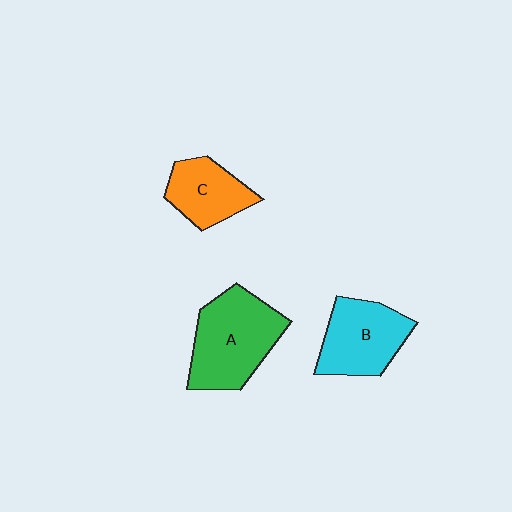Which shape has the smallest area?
Shape C (orange).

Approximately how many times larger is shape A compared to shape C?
Approximately 1.6 times.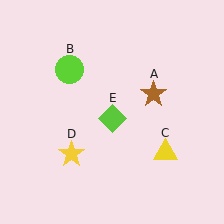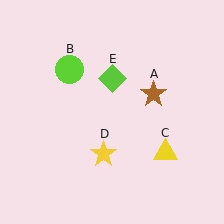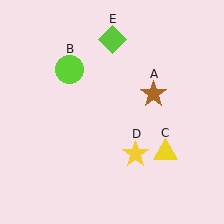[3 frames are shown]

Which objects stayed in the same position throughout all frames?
Brown star (object A) and lime circle (object B) and yellow triangle (object C) remained stationary.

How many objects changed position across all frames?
2 objects changed position: yellow star (object D), lime diamond (object E).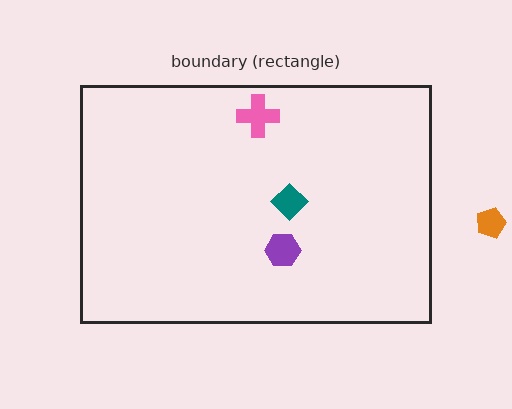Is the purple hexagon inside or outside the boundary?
Inside.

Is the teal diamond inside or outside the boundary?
Inside.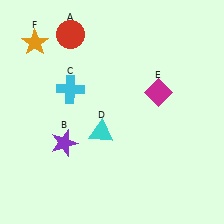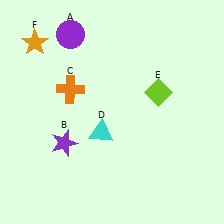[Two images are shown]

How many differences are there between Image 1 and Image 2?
There are 3 differences between the two images.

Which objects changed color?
A changed from red to purple. C changed from cyan to orange. E changed from magenta to lime.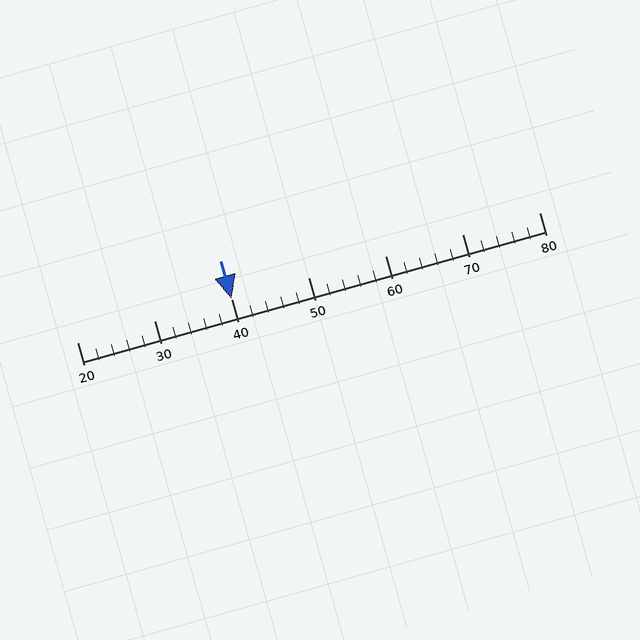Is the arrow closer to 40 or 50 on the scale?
The arrow is closer to 40.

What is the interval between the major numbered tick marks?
The major tick marks are spaced 10 units apart.